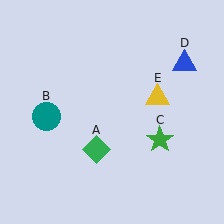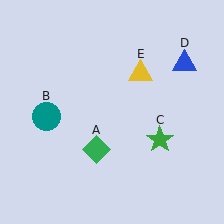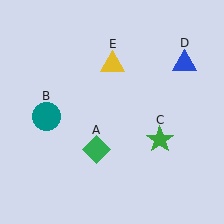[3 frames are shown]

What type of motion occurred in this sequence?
The yellow triangle (object E) rotated counterclockwise around the center of the scene.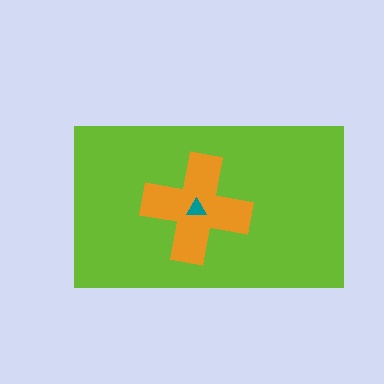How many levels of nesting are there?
3.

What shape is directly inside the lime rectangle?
The orange cross.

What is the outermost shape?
The lime rectangle.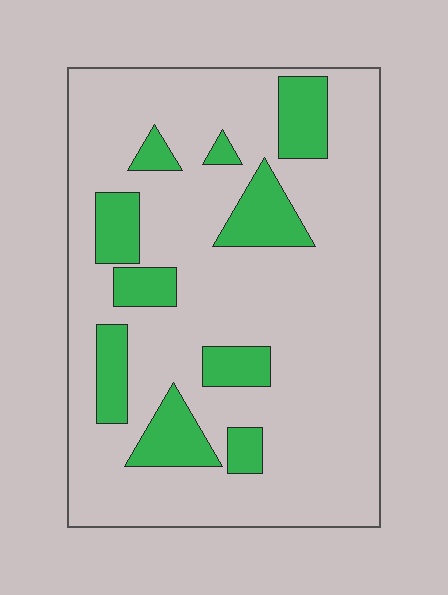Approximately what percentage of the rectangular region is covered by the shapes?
Approximately 20%.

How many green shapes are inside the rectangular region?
10.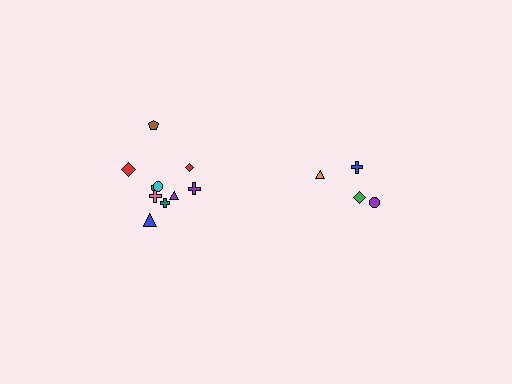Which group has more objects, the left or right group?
The left group.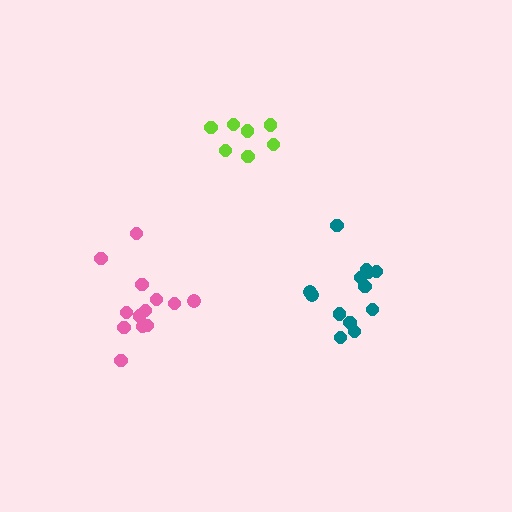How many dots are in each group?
Group 1: 7 dots, Group 2: 13 dots, Group 3: 13 dots (33 total).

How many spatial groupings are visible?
There are 3 spatial groupings.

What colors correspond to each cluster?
The clusters are colored: lime, teal, pink.